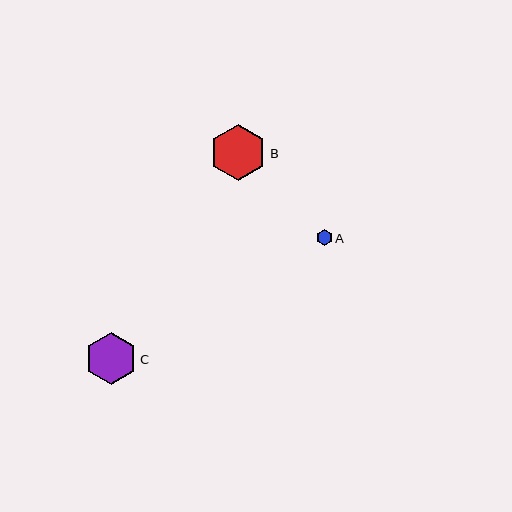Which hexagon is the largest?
Hexagon B is the largest with a size of approximately 57 pixels.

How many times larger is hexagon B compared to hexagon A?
Hexagon B is approximately 3.5 times the size of hexagon A.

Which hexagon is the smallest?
Hexagon A is the smallest with a size of approximately 16 pixels.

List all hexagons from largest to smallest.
From largest to smallest: B, C, A.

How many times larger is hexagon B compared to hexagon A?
Hexagon B is approximately 3.5 times the size of hexagon A.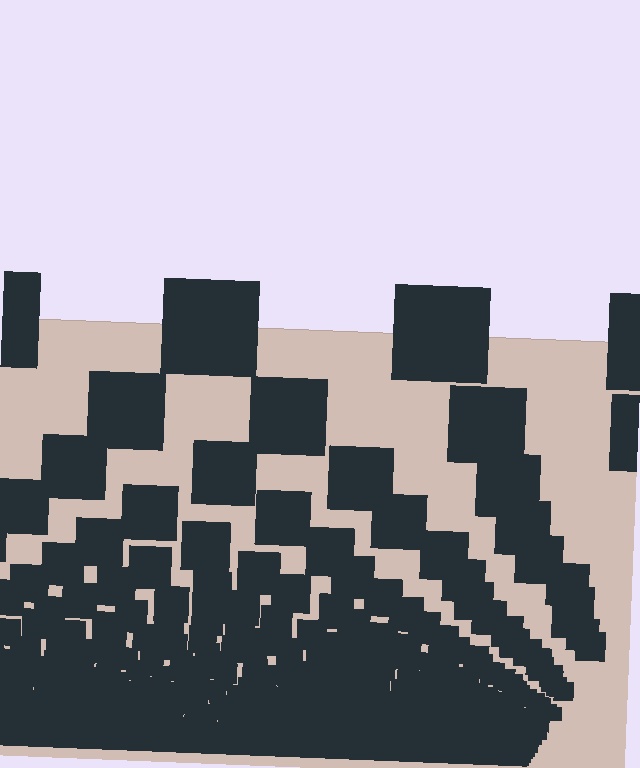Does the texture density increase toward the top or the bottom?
Density increases toward the bottom.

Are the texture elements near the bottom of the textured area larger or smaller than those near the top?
Smaller. The gradient is inverted — elements near the bottom are smaller and denser.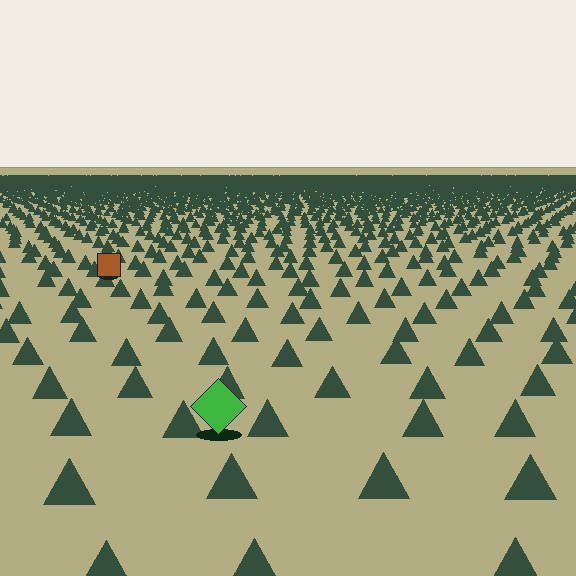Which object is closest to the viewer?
The green diamond is closest. The texture marks near it are larger and more spread out.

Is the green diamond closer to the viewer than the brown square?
Yes. The green diamond is closer — you can tell from the texture gradient: the ground texture is coarser near it.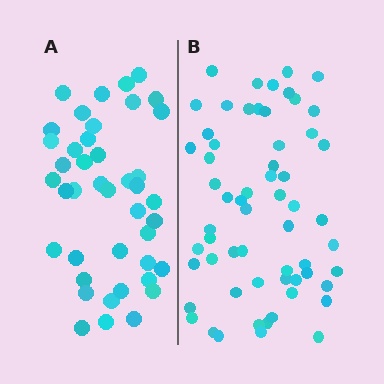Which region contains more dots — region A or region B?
Region B (the right region) has more dots.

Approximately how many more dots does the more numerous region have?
Region B has approximately 20 more dots than region A.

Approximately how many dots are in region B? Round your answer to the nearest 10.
About 60 dots.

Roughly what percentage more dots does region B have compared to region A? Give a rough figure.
About 45% more.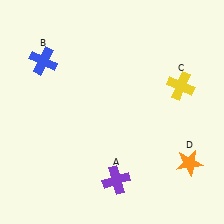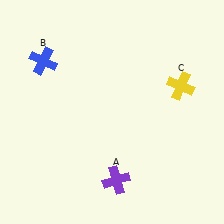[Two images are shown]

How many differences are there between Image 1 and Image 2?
There is 1 difference between the two images.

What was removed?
The orange star (D) was removed in Image 2.